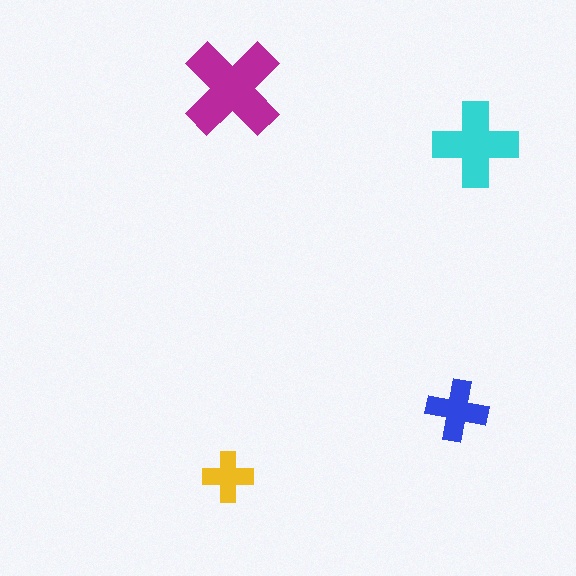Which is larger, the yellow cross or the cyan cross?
The cyan one.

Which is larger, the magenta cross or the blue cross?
The magenta one.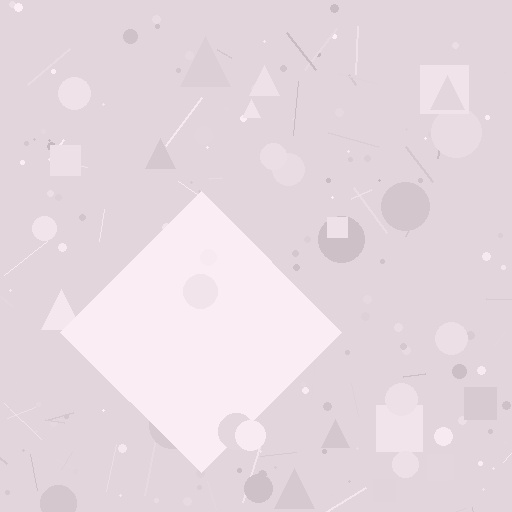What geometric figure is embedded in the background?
A diamond is embedded in the background.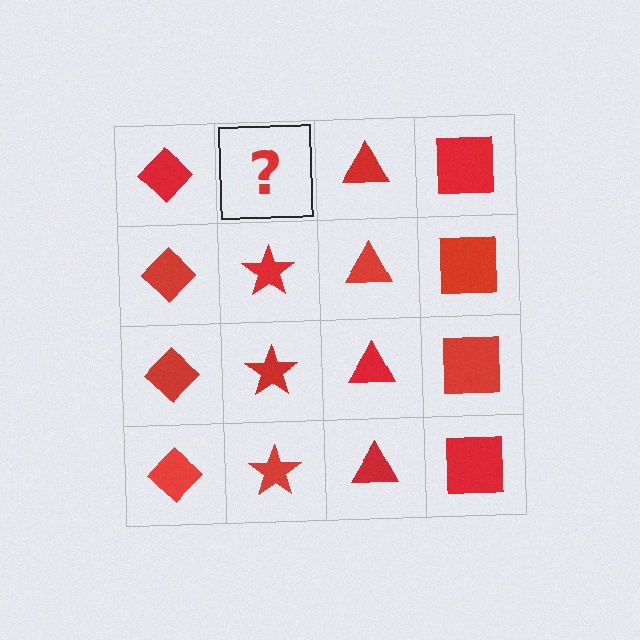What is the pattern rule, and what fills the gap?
The rule is that each column has a consistent shape. The gap should be filled with a red star.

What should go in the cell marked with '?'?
The missing cell should contain a red star.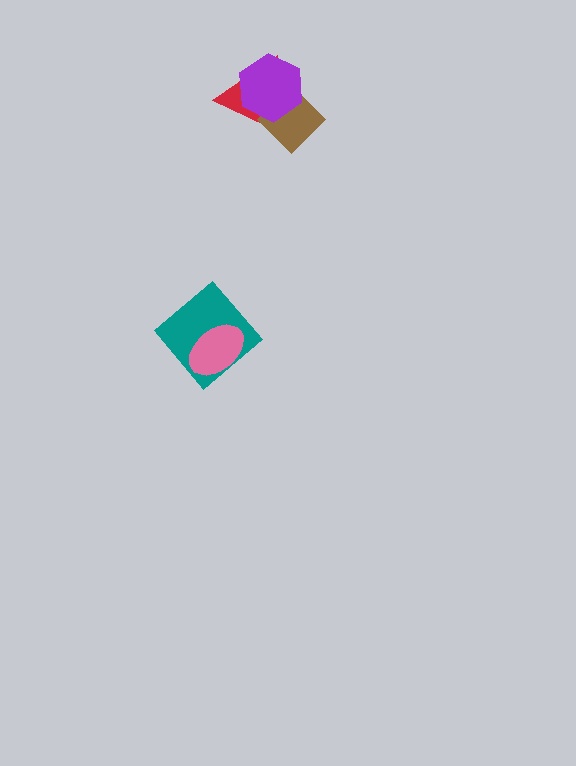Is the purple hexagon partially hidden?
No, no other shape covers it.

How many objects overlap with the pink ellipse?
1 object overlaps with the pink ellipse.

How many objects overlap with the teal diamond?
1 object overlaps with the teal diamond.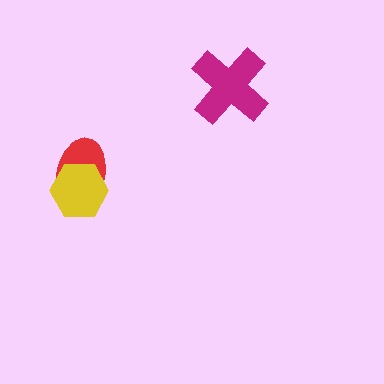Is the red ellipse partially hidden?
Yes, it is partially covered by another shape.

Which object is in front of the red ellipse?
The yellow hexagon is in front of the red ellipse.